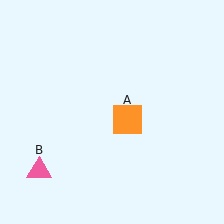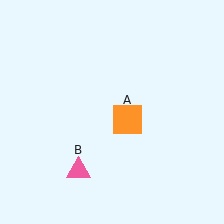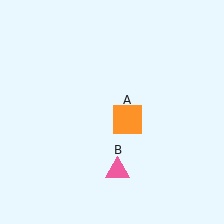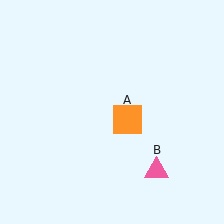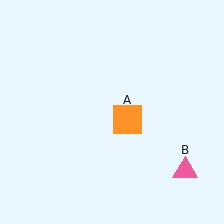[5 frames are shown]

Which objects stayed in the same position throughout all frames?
Orange square (object A) remained stationary.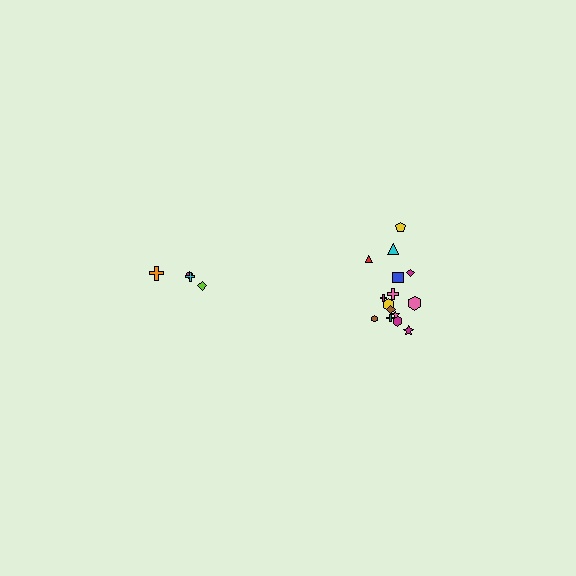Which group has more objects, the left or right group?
The right group.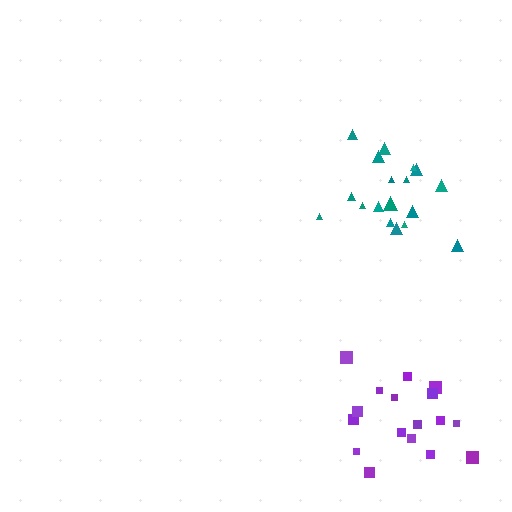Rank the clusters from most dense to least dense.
teal, purple.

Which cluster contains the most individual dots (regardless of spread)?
Teal (18).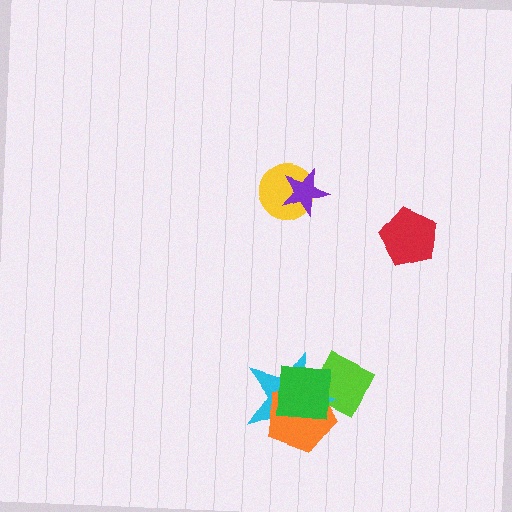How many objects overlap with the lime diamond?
3 objects overlap with the lime diamond.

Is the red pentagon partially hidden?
No, no other shape covers it.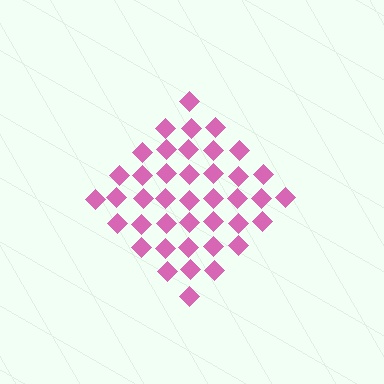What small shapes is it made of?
It is made of small diamonds.